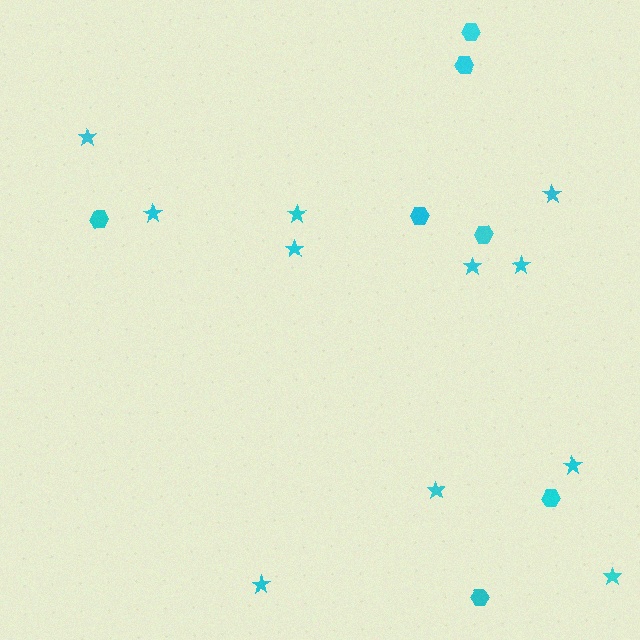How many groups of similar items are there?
There are 2 groups: one group of hexagons (7) and one group of stars (11).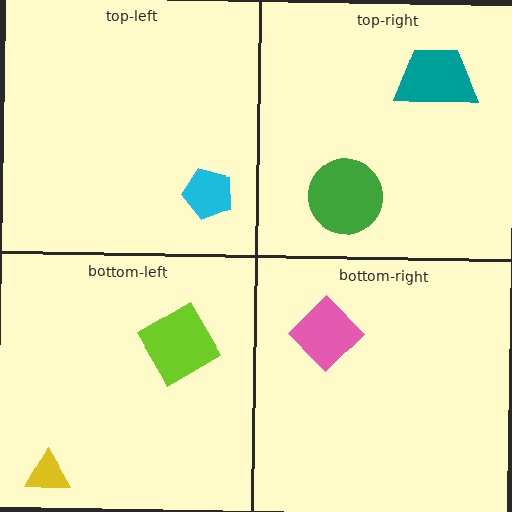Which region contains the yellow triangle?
The bottom-left region.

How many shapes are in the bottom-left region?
2.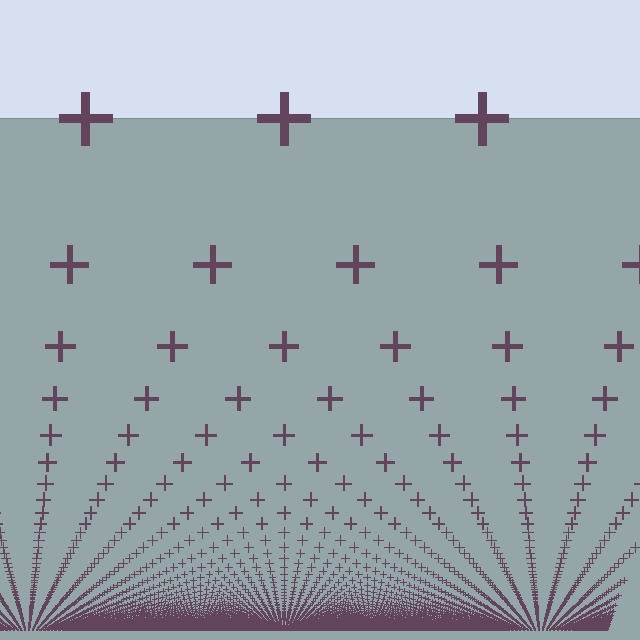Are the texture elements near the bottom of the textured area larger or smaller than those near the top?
Smaller. The gradient is inverted — elements near the bottom are smaller and denser.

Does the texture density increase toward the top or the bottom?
Density increases toward the bottom.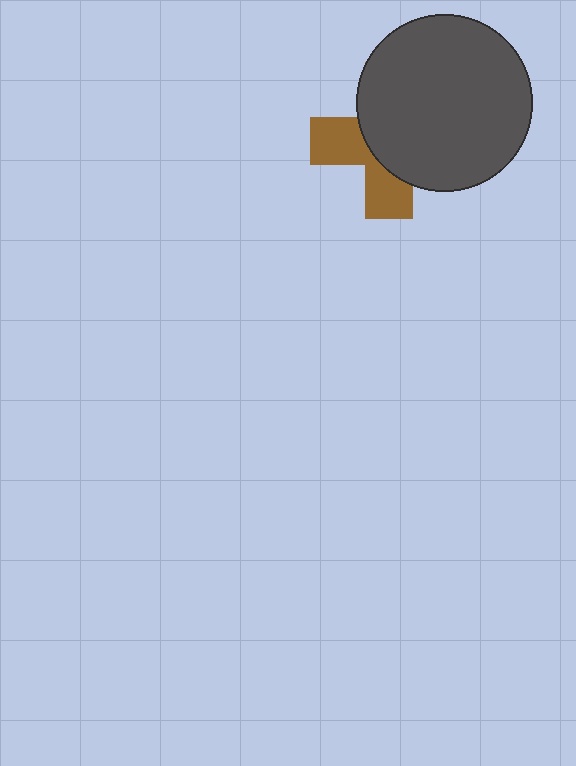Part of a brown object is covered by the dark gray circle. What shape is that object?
It is a cross.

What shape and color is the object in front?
The object in front is a dark gray circle.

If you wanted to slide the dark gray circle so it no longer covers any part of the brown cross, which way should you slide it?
Slide it right — that is the most direct way to separate the two shapes.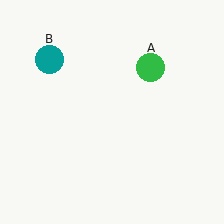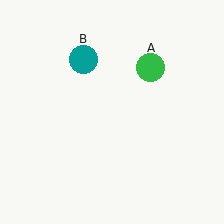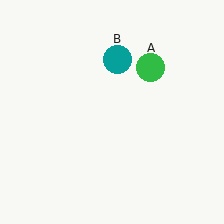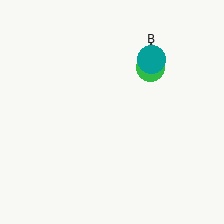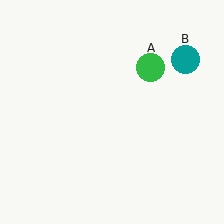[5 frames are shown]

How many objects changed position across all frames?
1 object changed position: teal circle (object B).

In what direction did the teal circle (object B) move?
The teal circle (object B) moved right.